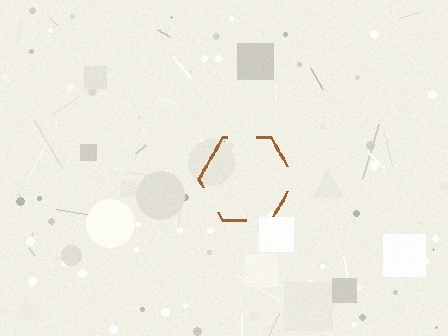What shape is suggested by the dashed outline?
The dashed outline suggests a hexagon.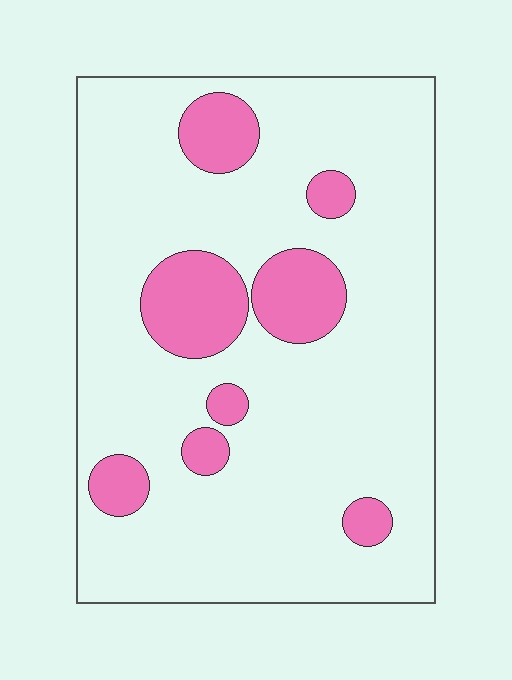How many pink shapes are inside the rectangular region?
8.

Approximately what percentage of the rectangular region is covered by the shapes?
Approximately 15%.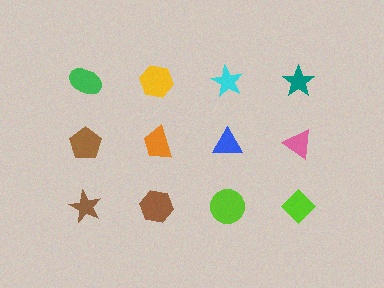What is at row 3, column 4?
A lime diamond.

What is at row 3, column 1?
A brown star.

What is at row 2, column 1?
A brown pentagon.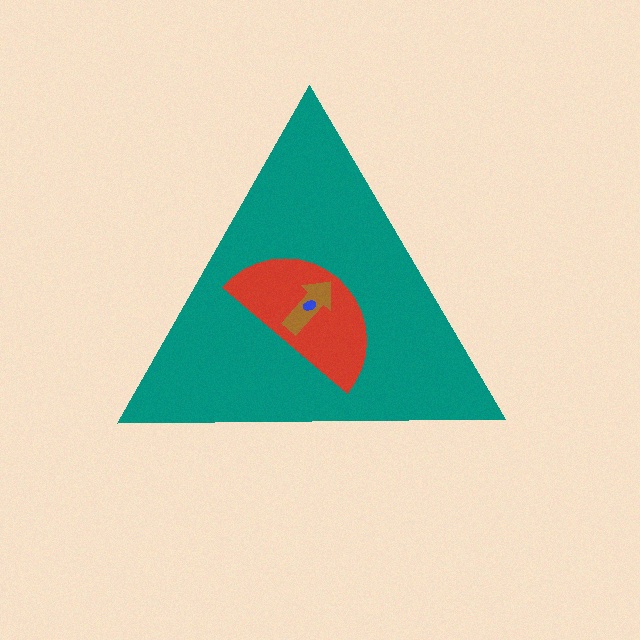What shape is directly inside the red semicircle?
The brown arrow.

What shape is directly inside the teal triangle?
The red semicircle.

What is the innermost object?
The blue ellipse.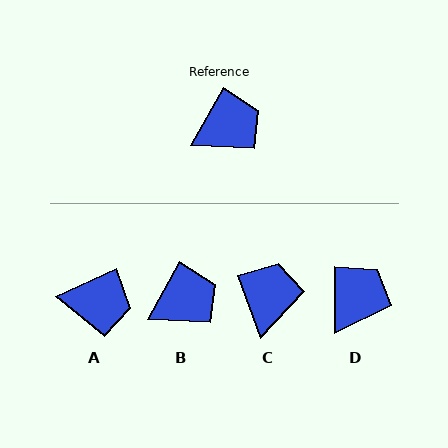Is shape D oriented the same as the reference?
No, it is off by about 29 degrees.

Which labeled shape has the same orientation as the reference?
B.